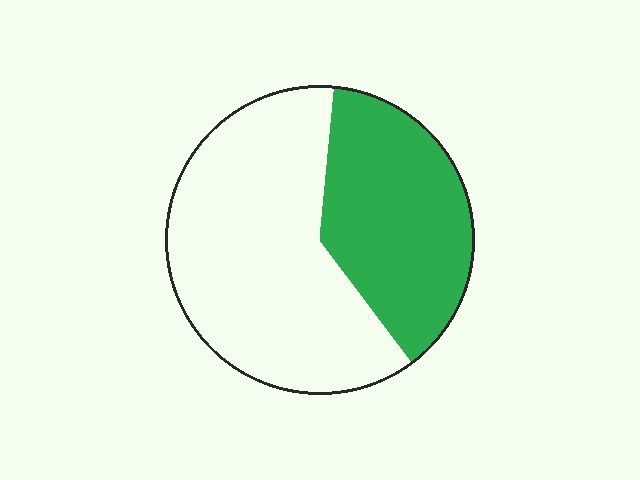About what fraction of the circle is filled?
About three eighths (3/8).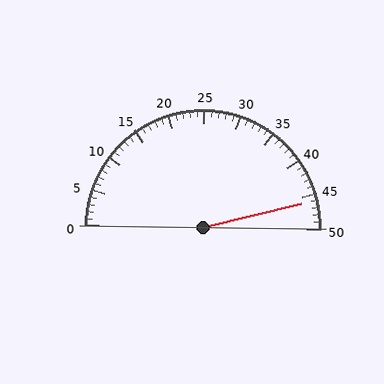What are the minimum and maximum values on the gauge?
The gauge ranges from 0 to 50.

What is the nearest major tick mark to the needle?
The nearest major tick mark is 45.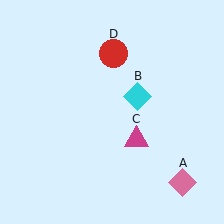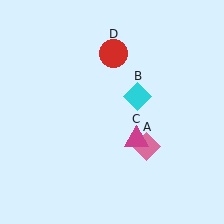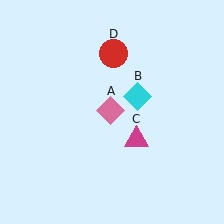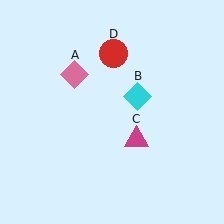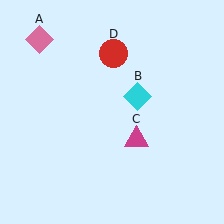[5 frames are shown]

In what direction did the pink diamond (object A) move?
The pink diamond (object A) moved up and to the left.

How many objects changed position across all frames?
1 object changed position: pink diamond (object A).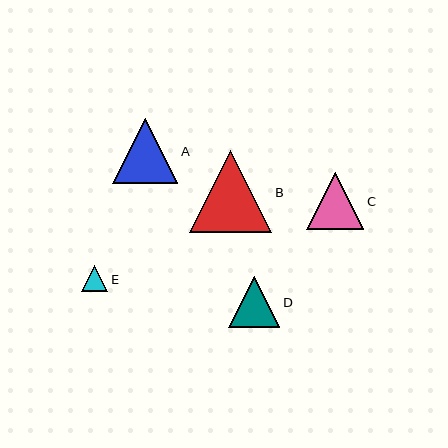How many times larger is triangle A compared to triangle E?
Triangle A is approximately 2.5 times the size of triangle E.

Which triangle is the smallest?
Triangle E is the smallest with a size of approximately 26 pixels.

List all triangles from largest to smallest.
From largest to smallest: B, A, C, D, E.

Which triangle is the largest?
Triangle B is the largest with a size of approximately 82 pixels.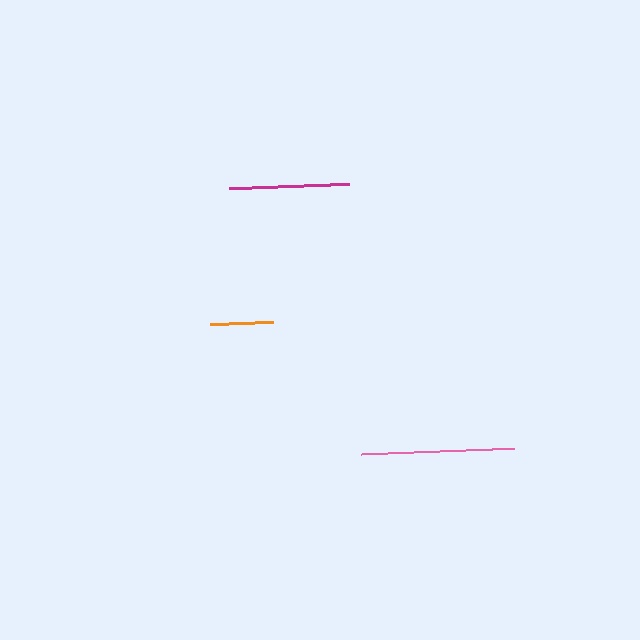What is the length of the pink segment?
The pink segment is approximately 153 pixels long.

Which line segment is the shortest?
The orange line is the shortest at approximately 63 pixels.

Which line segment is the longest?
The pink line is the longest at approximately 153 pixels.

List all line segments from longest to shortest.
From longest to shortest: pink, magenta, orange.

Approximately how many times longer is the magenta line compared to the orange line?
The magenta line is approximately 1.9 times the length of the orange line.